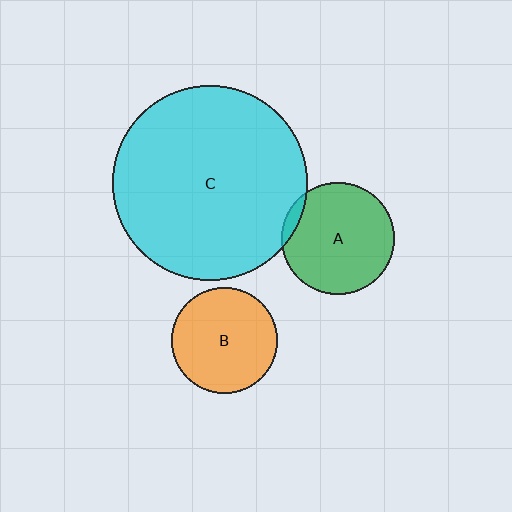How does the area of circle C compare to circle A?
Approximately 3.0 times.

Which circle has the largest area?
Circle C (cyan).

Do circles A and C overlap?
Yes.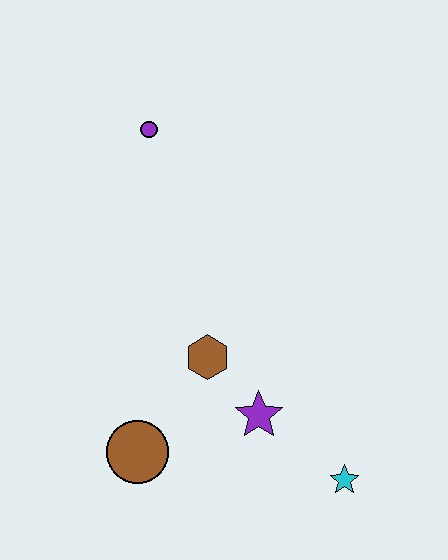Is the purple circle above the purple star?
Yes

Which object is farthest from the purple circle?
The cyan star is farthest from the purple circle.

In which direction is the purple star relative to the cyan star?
The purple star is to the left of the cyan star.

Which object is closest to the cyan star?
The purple star is closest to the cyan star.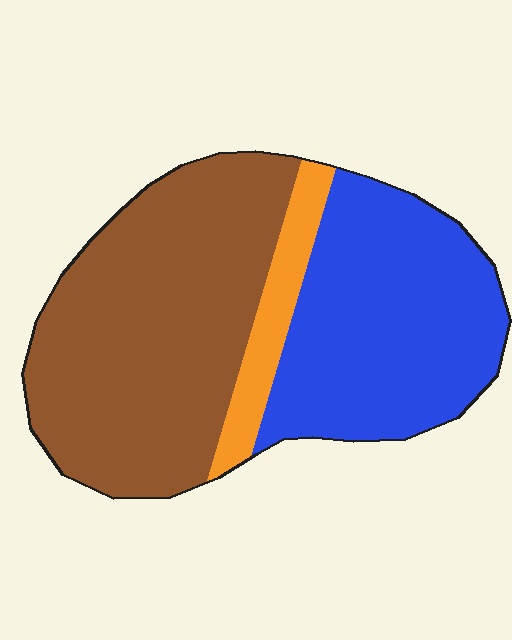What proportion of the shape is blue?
Blue takes up between a quarter and a half of the shape.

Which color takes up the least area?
Orange, at roughly 10%.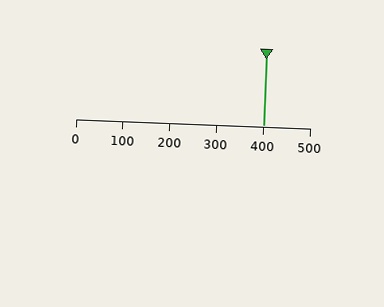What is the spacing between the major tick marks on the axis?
The major ticks are spaced 100 apart.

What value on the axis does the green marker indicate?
The marker indicates approximately 400.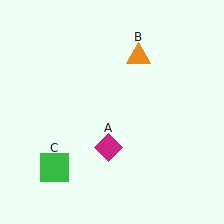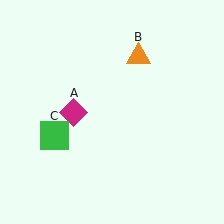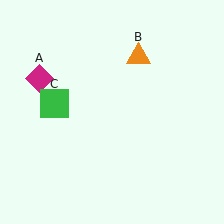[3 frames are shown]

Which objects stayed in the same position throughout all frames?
Orange triangle (object B) remained stationary.